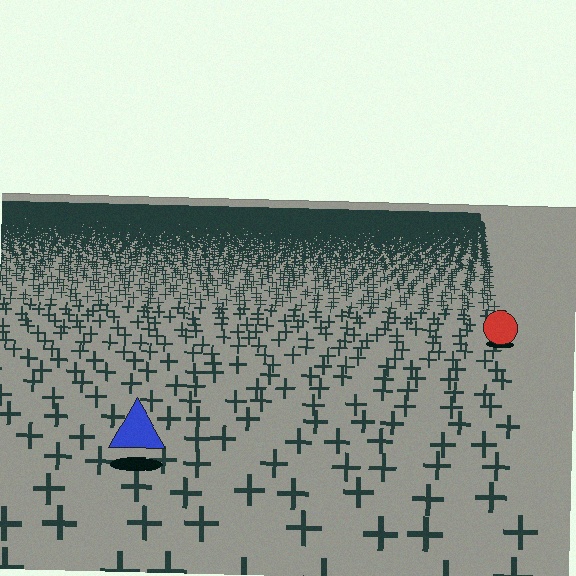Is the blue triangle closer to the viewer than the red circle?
Yes. The blue triangle is closer — you can tell from the texture gradient: the ground texture is coarser near it.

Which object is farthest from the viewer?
The red circle is farthest from the viewer. It appears smaller and the ground texture around it is denser.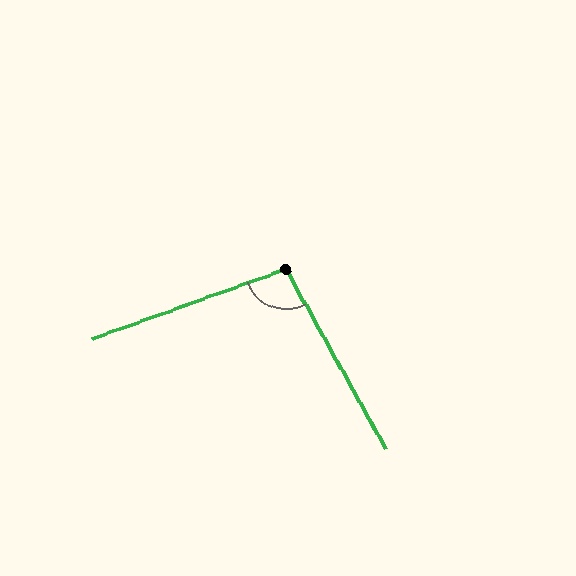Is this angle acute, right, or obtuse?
It is obtuse.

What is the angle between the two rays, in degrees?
Approximately 99 degrees.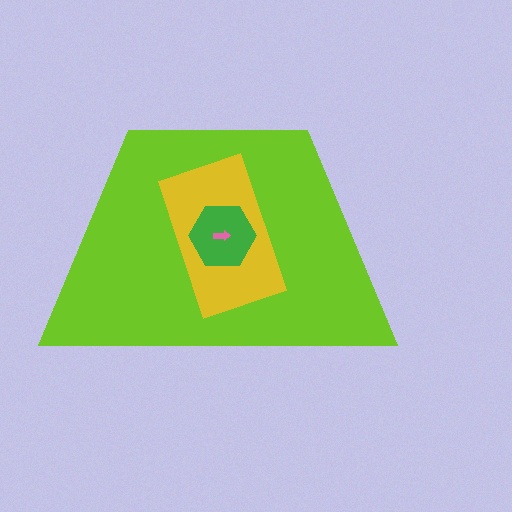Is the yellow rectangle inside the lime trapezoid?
Yes.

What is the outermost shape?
The lime trapezoid.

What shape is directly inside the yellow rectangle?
The green hexagon.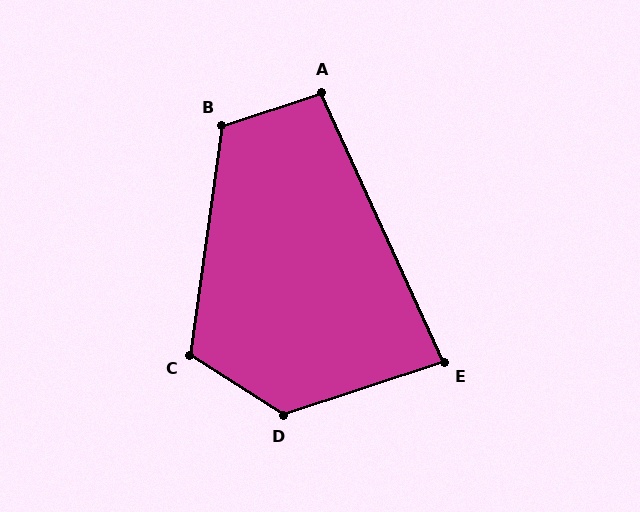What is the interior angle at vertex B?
Approximately 116 degrees (obtuse).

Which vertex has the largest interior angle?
D, at approximately 129 degrees.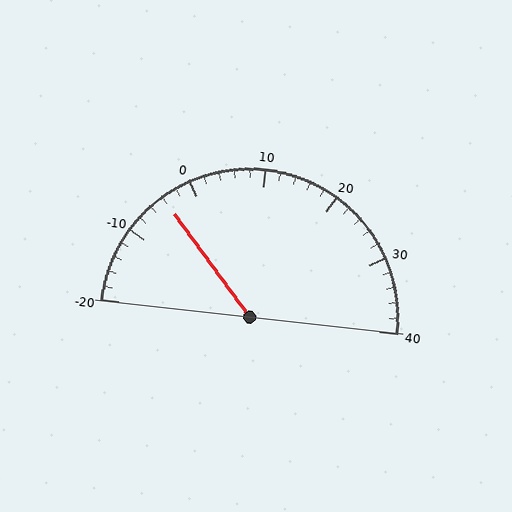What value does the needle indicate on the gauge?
The needle indicates approximately -4.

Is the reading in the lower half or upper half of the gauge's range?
The reading is in the lower half of the range (-20 to 40).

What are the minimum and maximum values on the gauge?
The gauge ranges from -20 to 40.